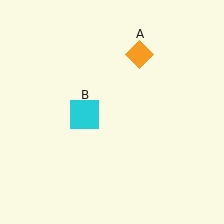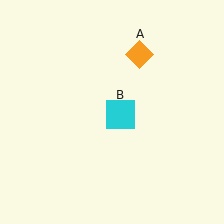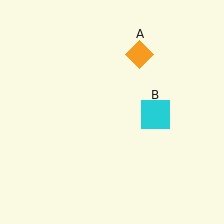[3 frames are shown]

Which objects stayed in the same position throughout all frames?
Orange diamond (object A) remained stationary.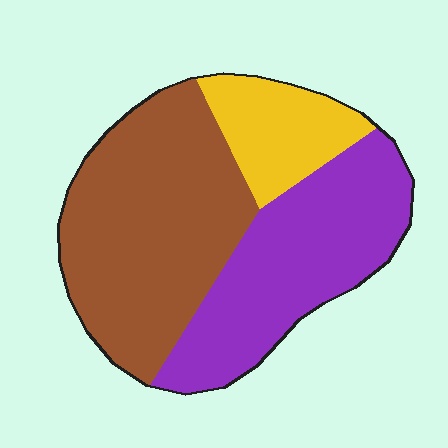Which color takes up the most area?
Brown, at roughly 45%.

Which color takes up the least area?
Yellow, at roughly 15%.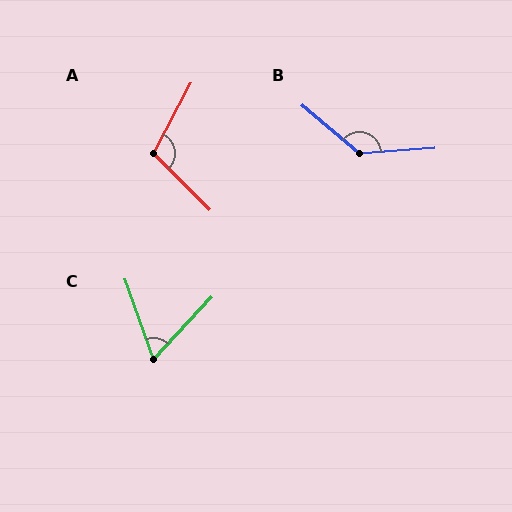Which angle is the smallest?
C, at approximately 63 degrees.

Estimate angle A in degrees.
Approximately 107 degrees.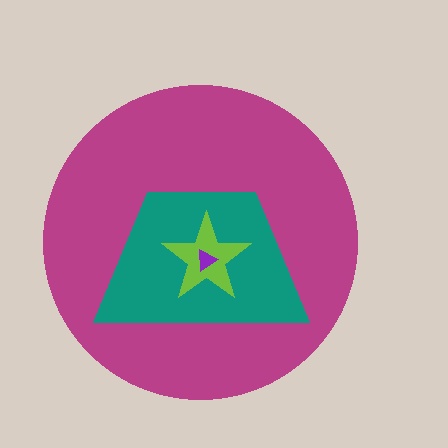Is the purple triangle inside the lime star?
Yes.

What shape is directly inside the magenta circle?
The teal trapezoid.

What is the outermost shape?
The magenta circle.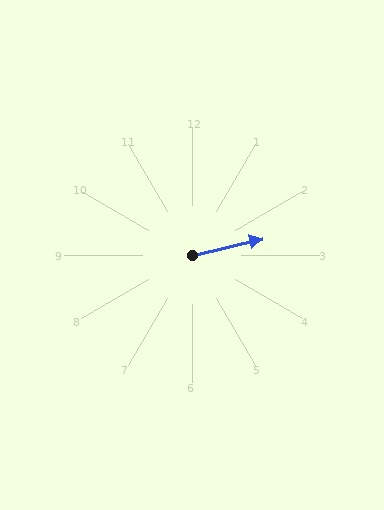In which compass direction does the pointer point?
East.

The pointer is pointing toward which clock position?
Roughly 3 o'clock.